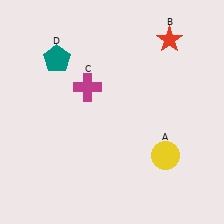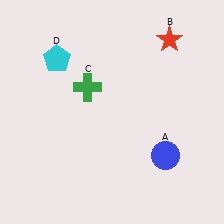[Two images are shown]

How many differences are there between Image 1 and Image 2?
There are 3 differences between the two images.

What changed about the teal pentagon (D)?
In Image 1, D is teal. In Image 2, it changed to cyan.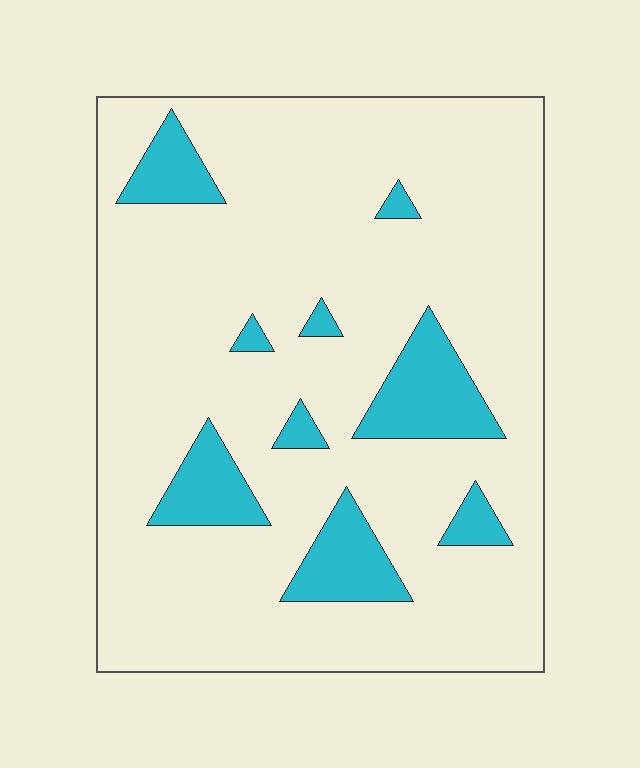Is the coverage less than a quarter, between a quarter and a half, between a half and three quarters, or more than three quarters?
Less than a quarter.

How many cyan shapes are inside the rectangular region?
9.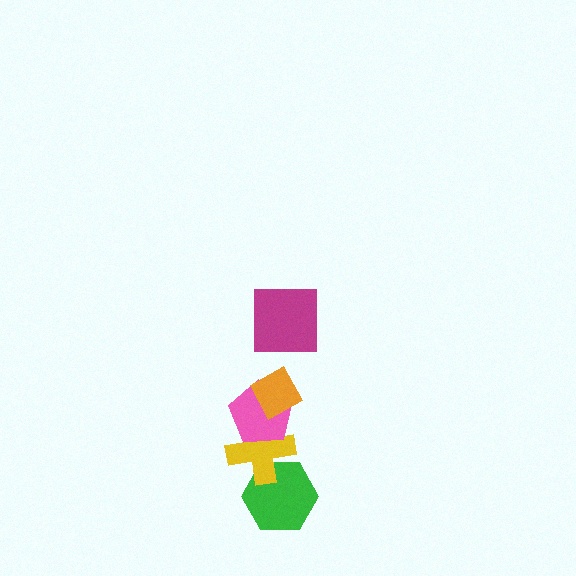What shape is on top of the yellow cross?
The pink pentagon is on top of the yellow cross.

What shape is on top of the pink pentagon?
The orange diamond is on top of the pink pentagon.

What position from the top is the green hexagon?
The green hexagon is 5th from the top.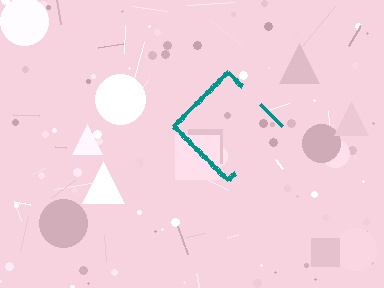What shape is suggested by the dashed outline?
The dashed outline suggests a diamond.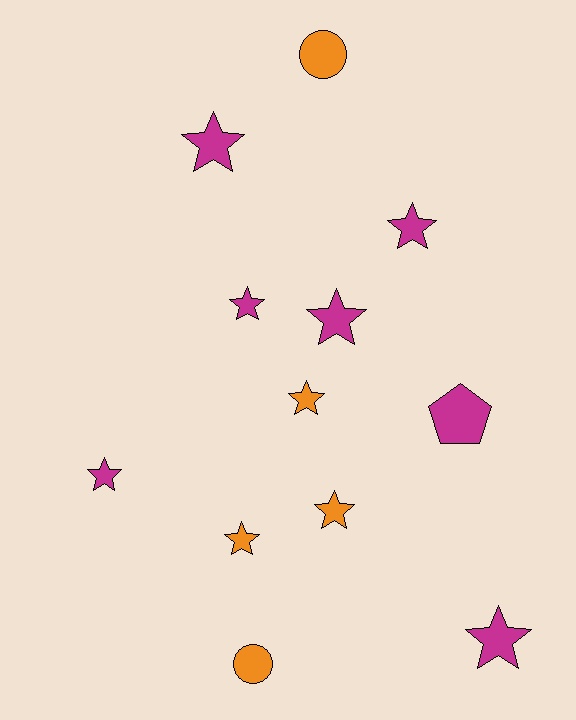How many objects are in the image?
There are 12 objects.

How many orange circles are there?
There are 2 orange circles.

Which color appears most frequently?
Magenta, with 7 objects.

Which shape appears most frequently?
Star, with 9 objects.